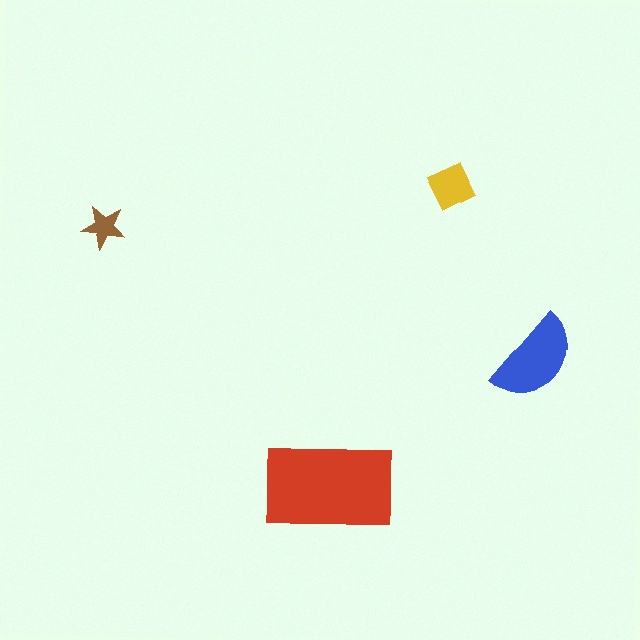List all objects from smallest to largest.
The brown star, the yellow square, the blue semicircle, the red rectangle.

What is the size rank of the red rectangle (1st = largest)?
1st.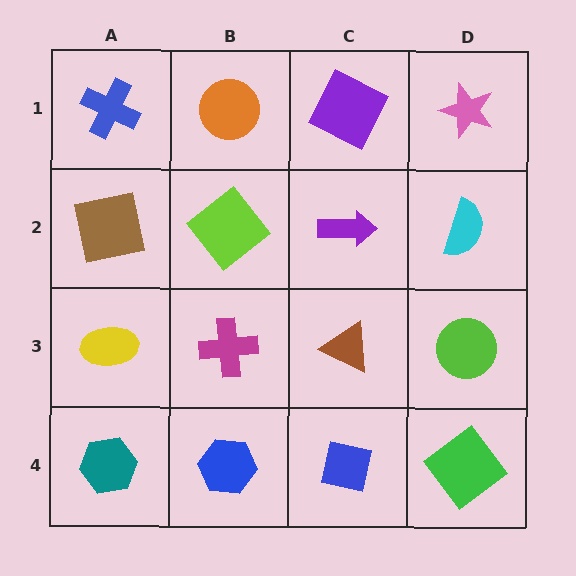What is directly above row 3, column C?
A purple arrow.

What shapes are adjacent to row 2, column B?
An orange circle (row 1, column B), a magenta cross (row 3, column B), a brown square (row 2, column A), a purple arrow (row 2, column C).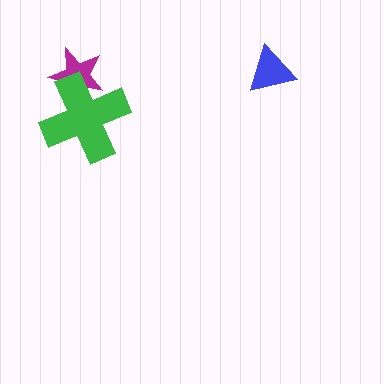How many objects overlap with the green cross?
1 object overlaps with the green cross.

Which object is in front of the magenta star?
The green cross is in front of the magenta star.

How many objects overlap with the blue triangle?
0 objects overlap with the blue triangle.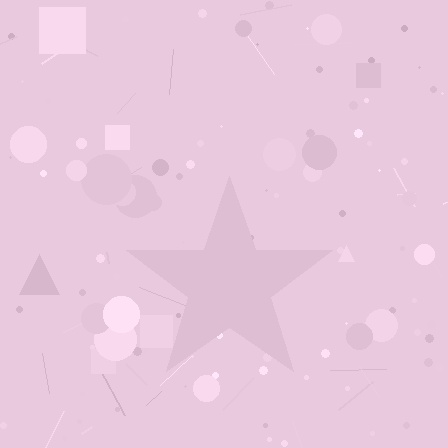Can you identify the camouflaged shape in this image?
The camouflaged shape is a star.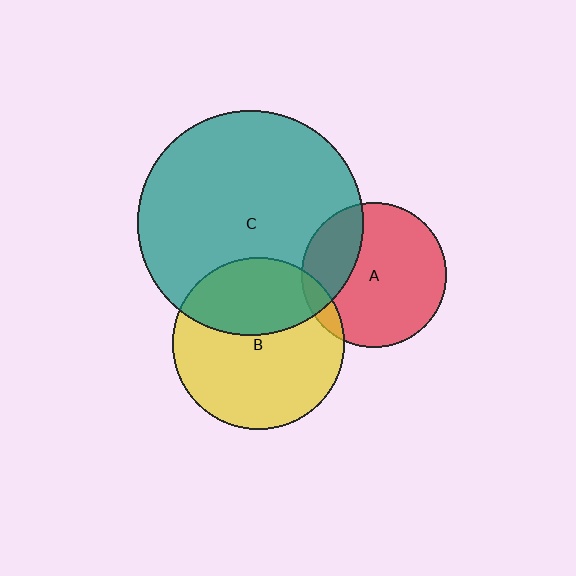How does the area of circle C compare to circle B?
Approximately 1.7 times.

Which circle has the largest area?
Circle C (teal).